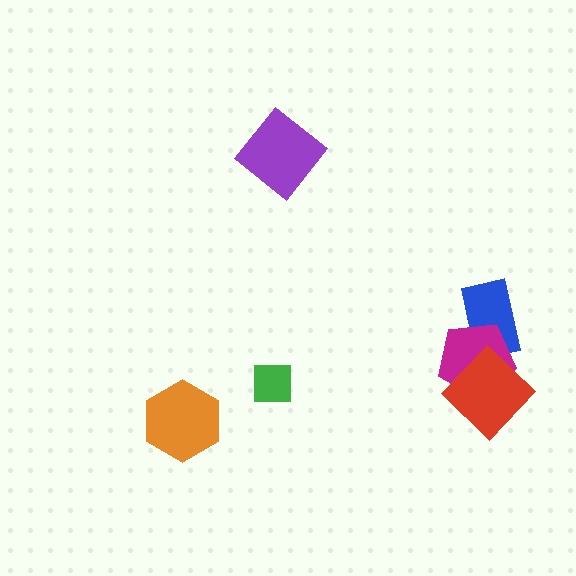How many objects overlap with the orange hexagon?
0 objects overlap with the orange hexagon.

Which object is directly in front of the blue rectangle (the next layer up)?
The magenta pentagon is directly in front of the blue rectangle.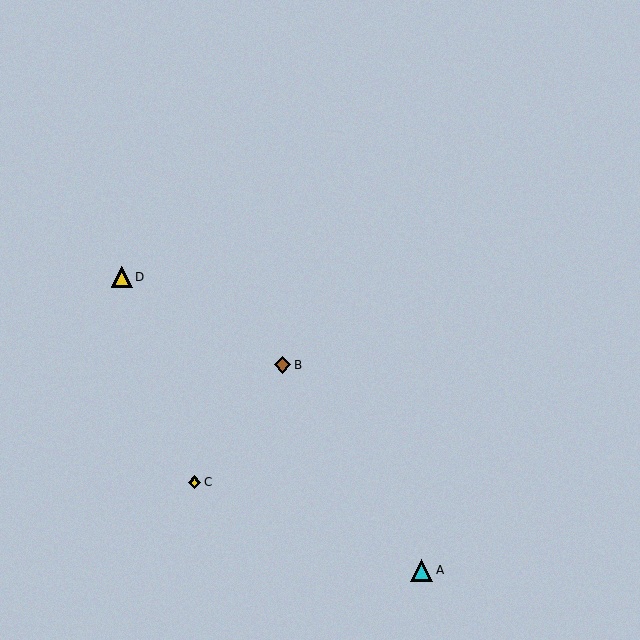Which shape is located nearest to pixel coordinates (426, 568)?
The cyan triangle (labeled A) at (422, 570) is nearest to that location.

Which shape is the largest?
The cyan triangle (labeled A) is the largest.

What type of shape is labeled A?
Shape A is a cyan triangle.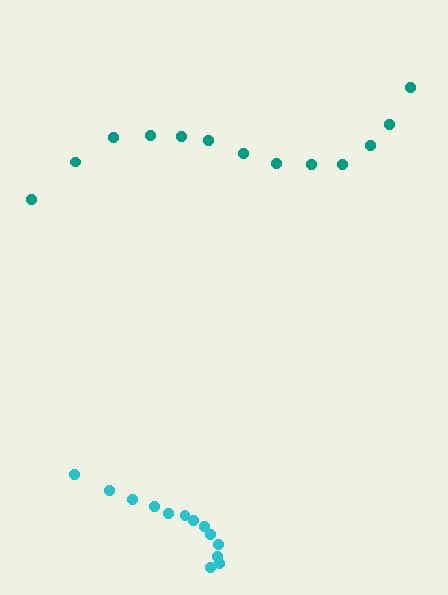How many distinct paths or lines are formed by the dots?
There are 2 distinct paths.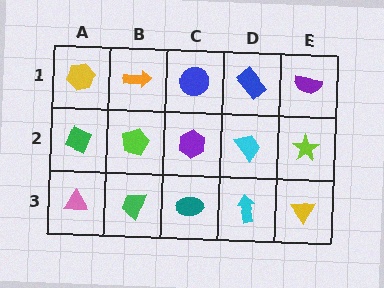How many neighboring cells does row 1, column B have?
3.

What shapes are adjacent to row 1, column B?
A lime pentagon (row 2, column B), a yellow hexagon (row 1, column A), a blue circle (row 1, column C).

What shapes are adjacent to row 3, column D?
A cyan trapezoid (row 2, column D), a teal ellipse (row 3, column C), a yellow triangle (row 3, column E).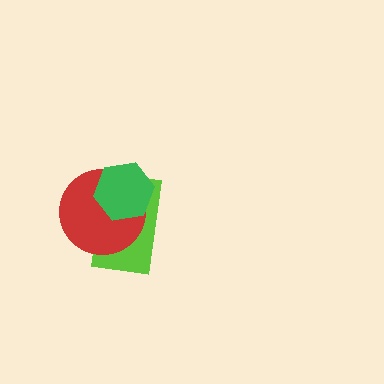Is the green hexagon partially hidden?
No, no other shape covers it.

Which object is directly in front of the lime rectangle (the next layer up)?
The red circle is directly in front of the lime rectangle.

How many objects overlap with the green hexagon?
2 objects overlap with the green hexagon.